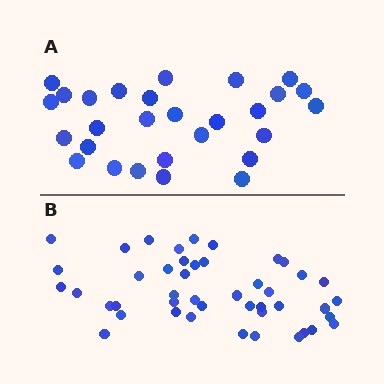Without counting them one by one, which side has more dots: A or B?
Region B (the bottom region) has more dots.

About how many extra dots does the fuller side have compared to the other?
Region B has approximately 15 more dots than region A.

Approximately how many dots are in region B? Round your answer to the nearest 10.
About 40 dots. (The exact count is 45, which rounds to 40.)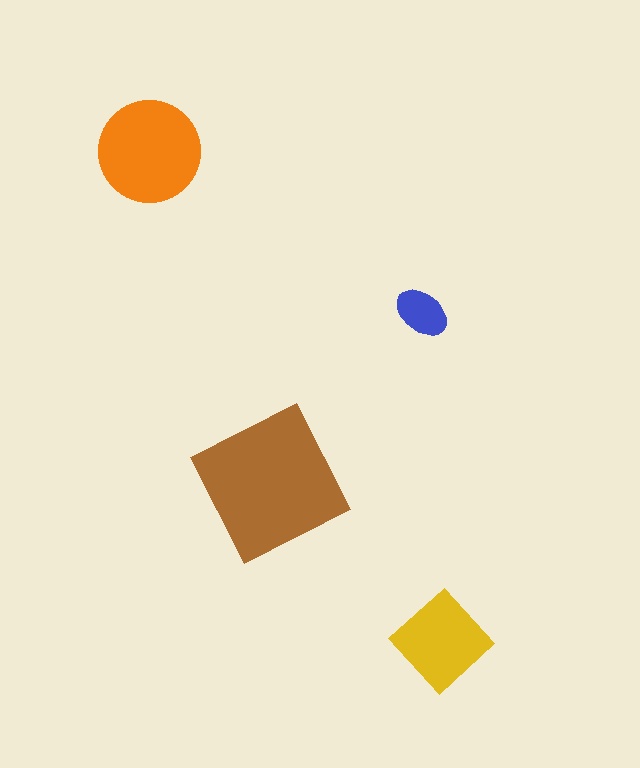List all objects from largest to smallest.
The brown square, the orange circle, the yellow diamond, the blue ellipse.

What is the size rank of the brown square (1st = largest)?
1st.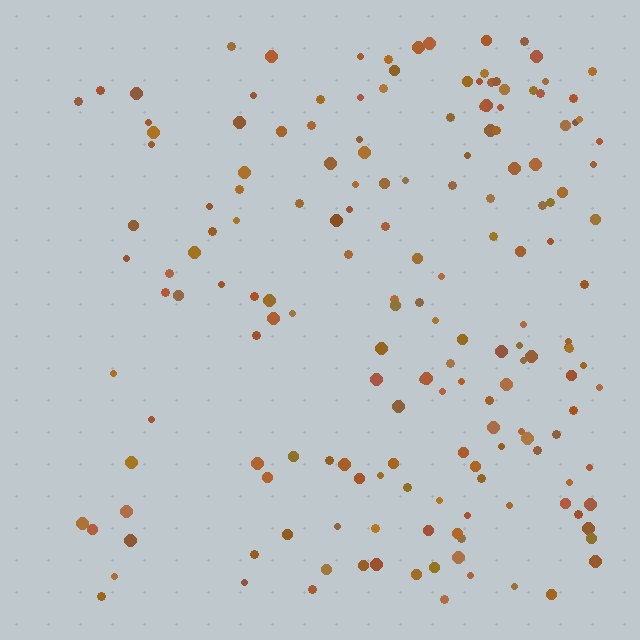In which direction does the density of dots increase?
From left to right, with the right side densest.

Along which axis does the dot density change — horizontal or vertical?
Horizontal.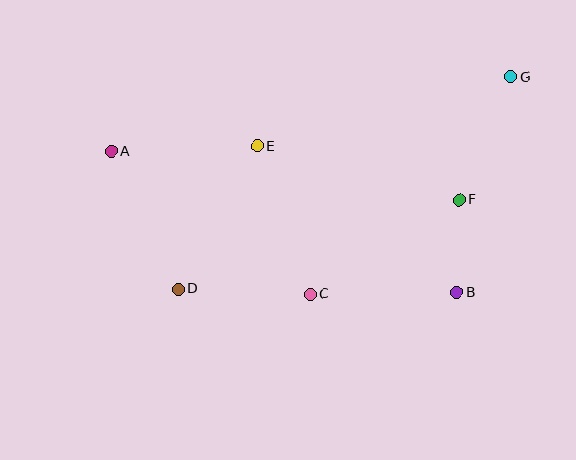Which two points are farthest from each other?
Points A and G are farthest from each other.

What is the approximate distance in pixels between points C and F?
The distance between C and F is approximately 176 pixels.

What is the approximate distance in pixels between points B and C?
The distance between B and C is approximately 146 pixels.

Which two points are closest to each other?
Points B and F are closest to each other.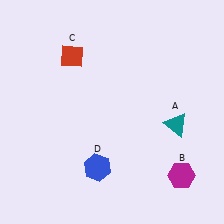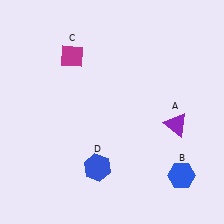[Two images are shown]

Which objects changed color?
A changed from teal to purple. B changed from magenta to blue. C changed from red to magenta.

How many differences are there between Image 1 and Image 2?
There are 3 differences between the two images.